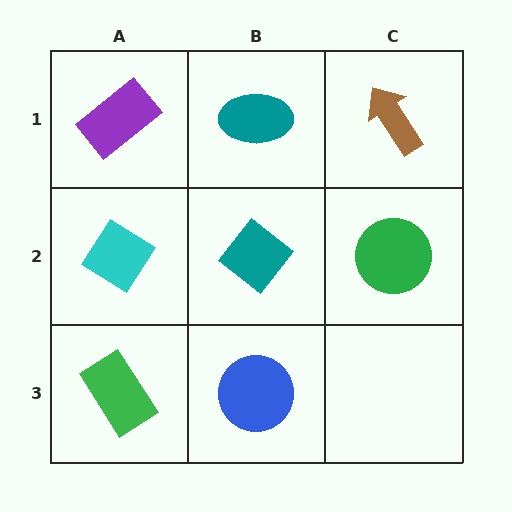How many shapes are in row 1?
3 shapes.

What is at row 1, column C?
A brown arrow.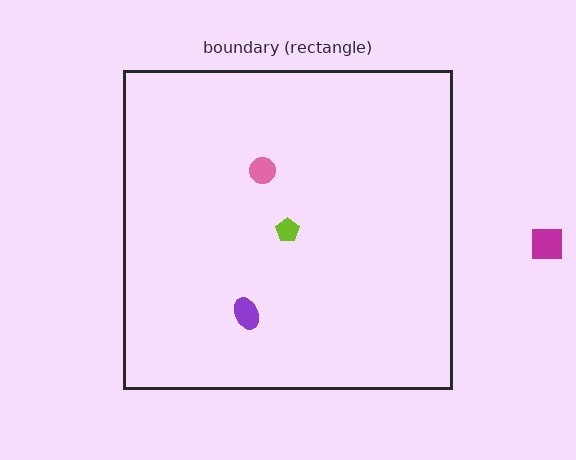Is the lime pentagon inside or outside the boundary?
Inside.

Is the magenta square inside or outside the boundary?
Outside.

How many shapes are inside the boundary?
3 inside, 1 outside.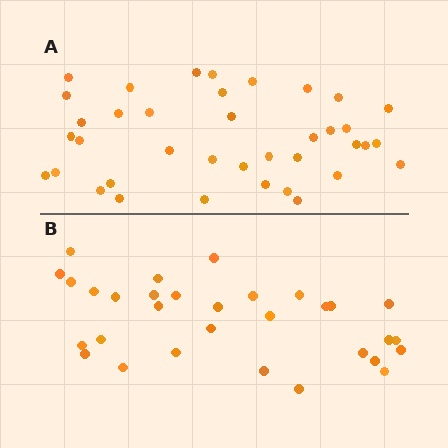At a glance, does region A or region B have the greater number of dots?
Region A (the top region) has more dots.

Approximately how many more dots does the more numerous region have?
Region A has roughly 8 or so more dots than region B.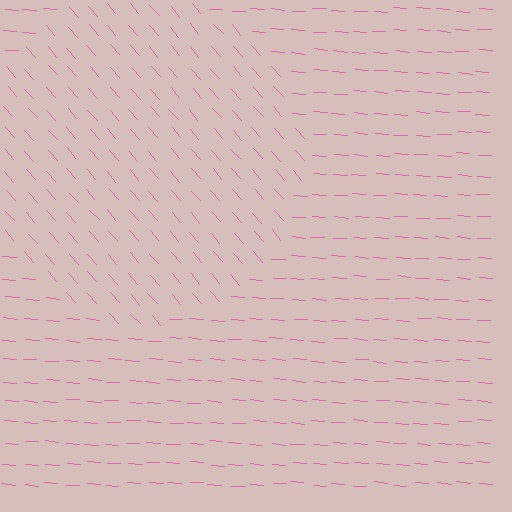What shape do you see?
I see a circle.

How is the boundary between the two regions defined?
The boundary is defined purely by a change in line orientation (approximately 45 degrees difference). All lines are the same color and thickness.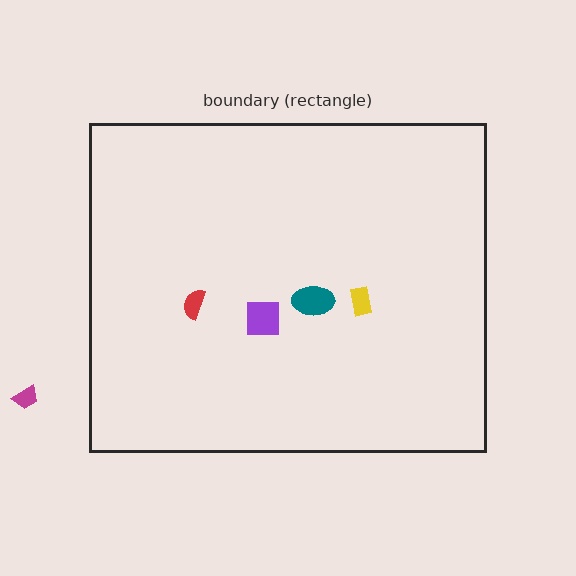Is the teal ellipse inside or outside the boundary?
Inside.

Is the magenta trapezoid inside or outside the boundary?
Outside.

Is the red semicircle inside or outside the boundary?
Inside.